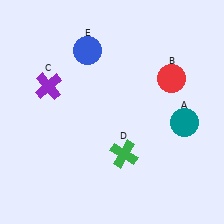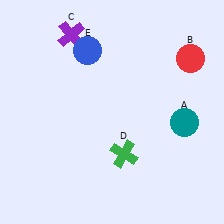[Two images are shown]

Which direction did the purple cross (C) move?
The purple cross (C) moved up.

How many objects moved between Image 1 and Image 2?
2 objects moved between the two images.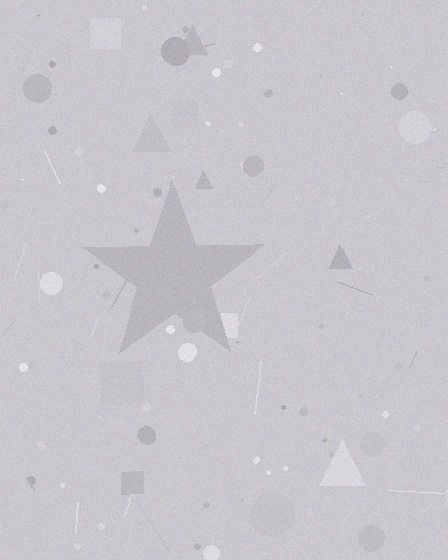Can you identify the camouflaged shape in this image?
The camouflaged shape is a star.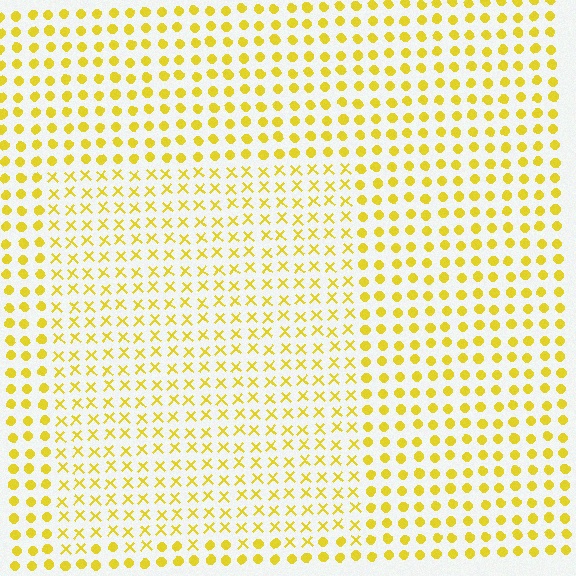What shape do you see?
I see a rectangle.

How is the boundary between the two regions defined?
The boundary is defined by a change in element shape: X marks inside vs. circles outside. All elements share the same color and spacing.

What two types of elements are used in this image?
The image uses X marks inside the rectangle region and circles outside it.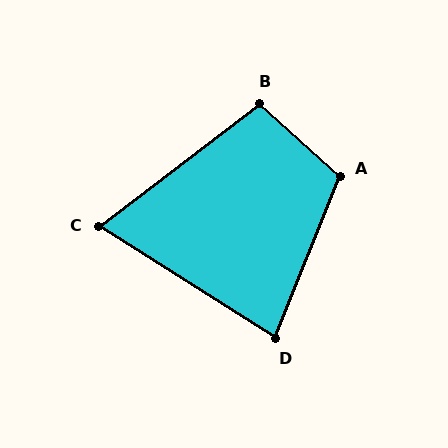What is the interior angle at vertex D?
Approximately 79 degrees (acute).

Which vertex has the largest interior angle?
A, at approximately 110 degrees.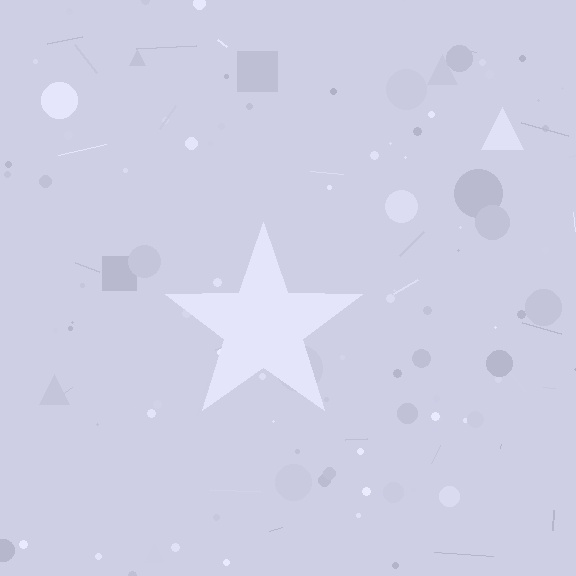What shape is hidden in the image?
A star is hidden in the image.